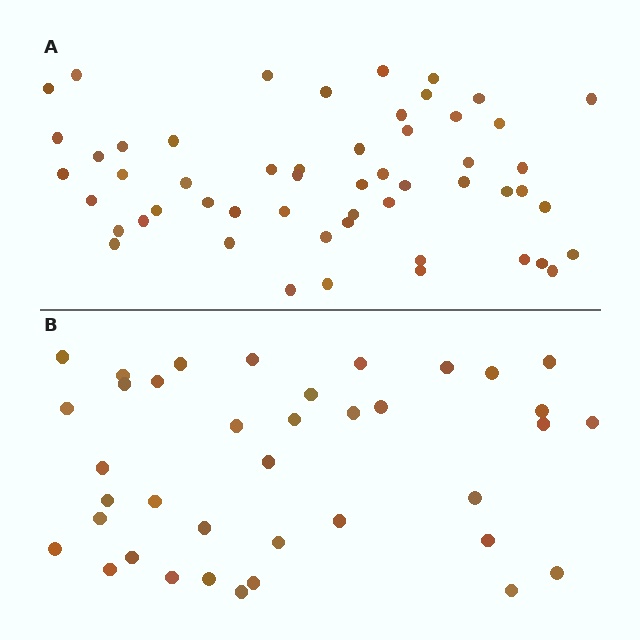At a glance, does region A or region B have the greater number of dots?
Region A (the top region) has more dots.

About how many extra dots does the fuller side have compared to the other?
Region A has approximately 15 more dots than region B.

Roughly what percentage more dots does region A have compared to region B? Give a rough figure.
About 40% more.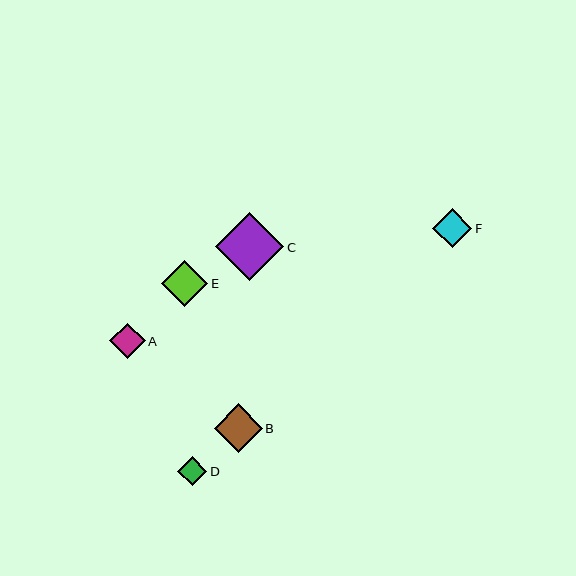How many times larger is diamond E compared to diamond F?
Diamond E is approximately 1.2 times the size of diamond F.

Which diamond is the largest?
Diamond C is the largest with a size of approximately 68 pixels.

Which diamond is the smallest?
Diamond D is the smallest with a size of approximately 29 pixels.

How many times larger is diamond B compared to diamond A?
Diamond B is approximately 1.4 times the size of diamond A.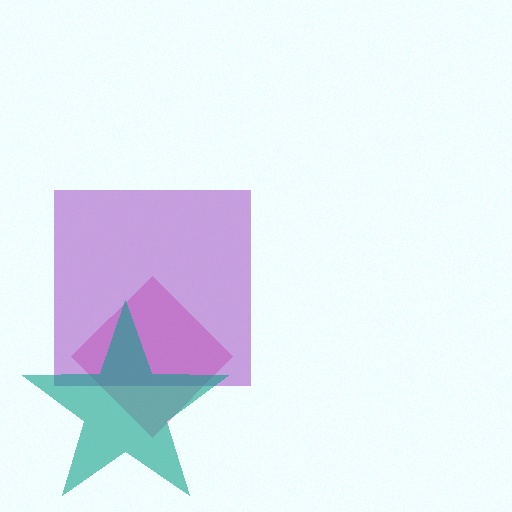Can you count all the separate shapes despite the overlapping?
Yes, there are 3 separate shapes.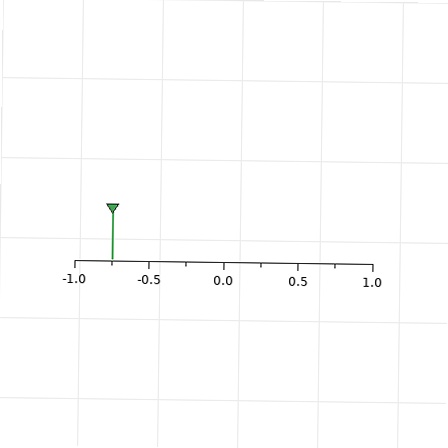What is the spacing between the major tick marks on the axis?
The major ticks are spaced 0.5 apart.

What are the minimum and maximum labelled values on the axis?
The axis runs from -1.0 to 1.0.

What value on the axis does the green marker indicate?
The marker indicates approximately -0.75.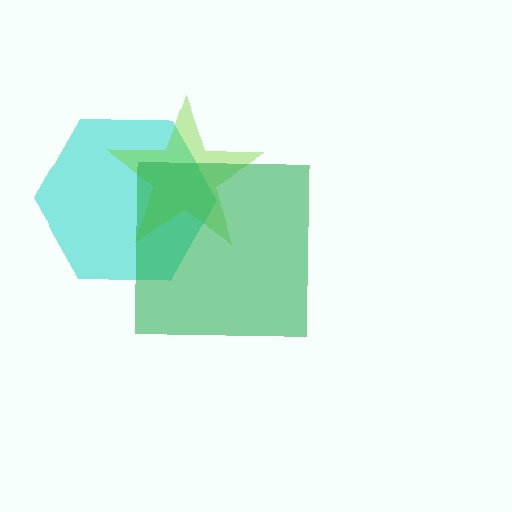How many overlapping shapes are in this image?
There are 3 overlapping shapes in the image.